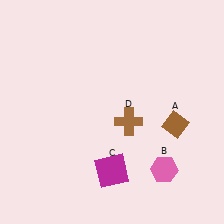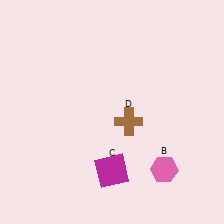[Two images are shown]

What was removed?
The brown diamond (A) was removed in Image 2.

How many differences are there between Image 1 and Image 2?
There is 1 difference between the two images.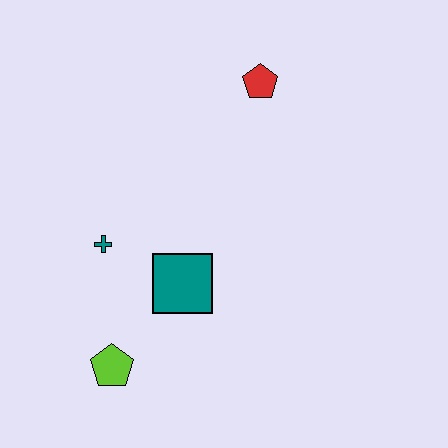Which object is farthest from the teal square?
The red pentagon is farthest from the teal square.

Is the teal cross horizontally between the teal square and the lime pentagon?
No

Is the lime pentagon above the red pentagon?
No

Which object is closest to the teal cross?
The teal square is closest to the teal cross.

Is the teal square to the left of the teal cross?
No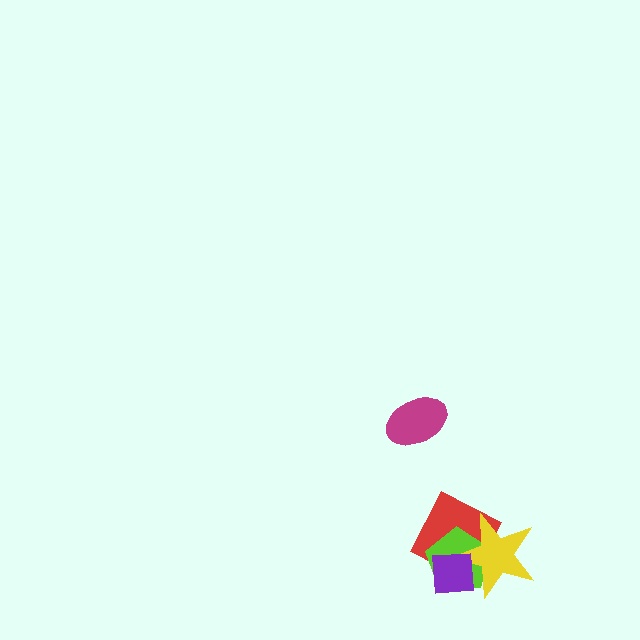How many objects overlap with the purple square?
3 objects overlap with the purple square.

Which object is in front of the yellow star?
The purple square is in front of the yellow star.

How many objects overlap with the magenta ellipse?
0 objects overlap with the magenta ellipse.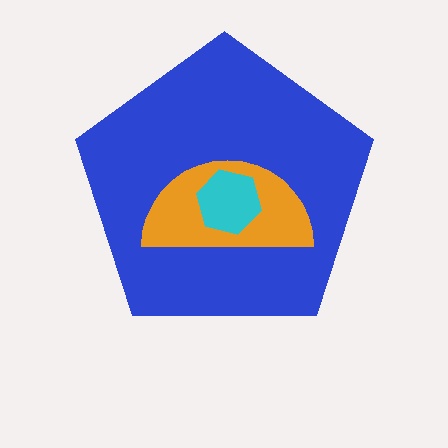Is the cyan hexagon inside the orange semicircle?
Yes.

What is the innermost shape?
The cyan hexagon.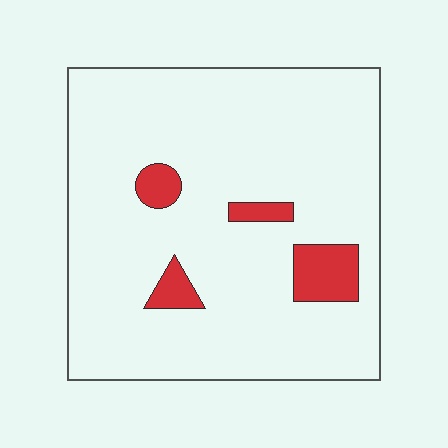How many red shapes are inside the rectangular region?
4.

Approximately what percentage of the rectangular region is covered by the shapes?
Approximately 10%.